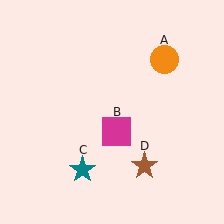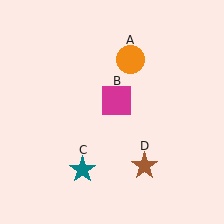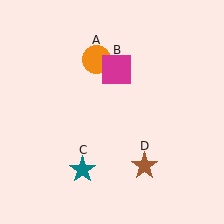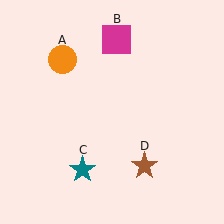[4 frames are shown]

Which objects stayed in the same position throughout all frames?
Teal star (object C) and brown star (object D) remained stationary.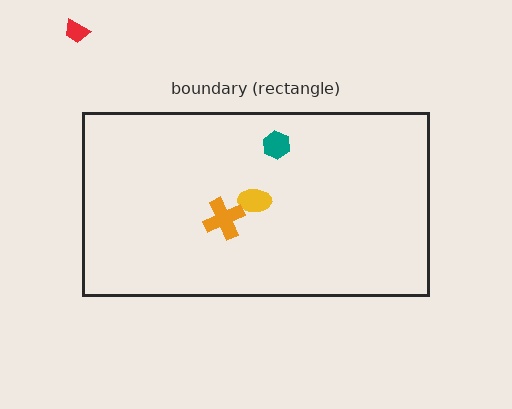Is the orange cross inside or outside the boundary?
Inside.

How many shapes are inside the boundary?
3 inside, 1 outside.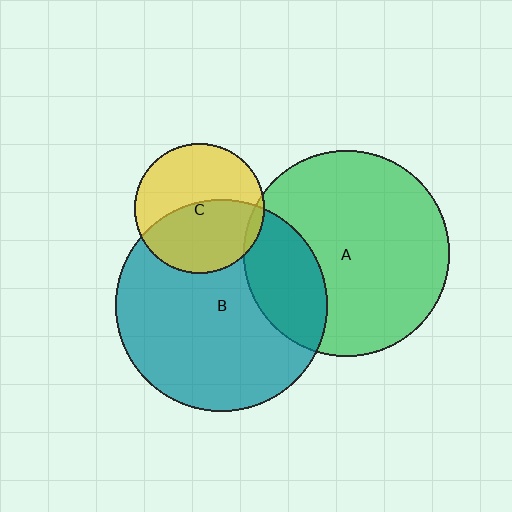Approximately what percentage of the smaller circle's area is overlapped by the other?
Approximately 50%.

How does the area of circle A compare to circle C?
Approximately 2.5 times.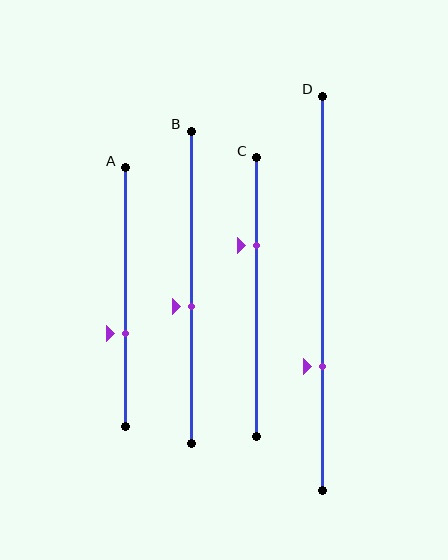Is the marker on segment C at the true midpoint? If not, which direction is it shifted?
No, the marker on segment C is shifted upward by about 19% of the segment length.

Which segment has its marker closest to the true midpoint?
Segment B has its marker closest to the true midpoint.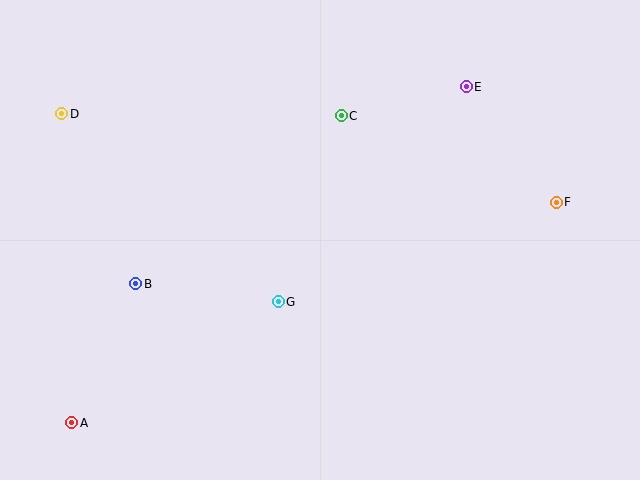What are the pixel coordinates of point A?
Point A is at (72, 423).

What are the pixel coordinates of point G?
Point G is at (278, 302).